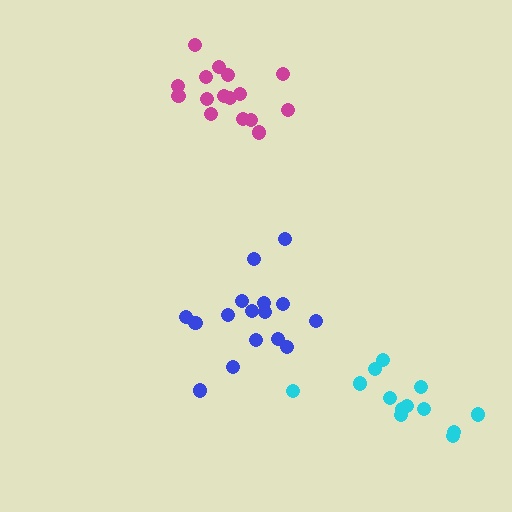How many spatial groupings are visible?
There are 3 spatial groupings.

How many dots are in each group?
Group 1: 14 dots, Group 2: 16 dots, Group 3: 16 dots (46 total).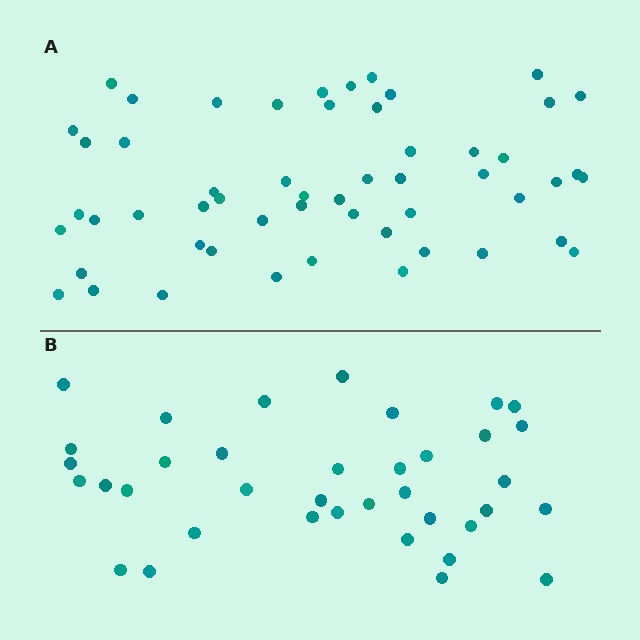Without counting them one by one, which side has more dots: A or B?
Region A (the top region) has more dots.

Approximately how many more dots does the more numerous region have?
Region A has approximately 15 more dots than region B.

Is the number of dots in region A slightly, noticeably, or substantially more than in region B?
Region A has substantially more. The ratio is roughly 1.5 to 1.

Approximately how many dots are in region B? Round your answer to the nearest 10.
About 40 dots. (The exact count is 37, which rounds to 40.)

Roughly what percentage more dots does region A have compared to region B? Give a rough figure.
About 45% more.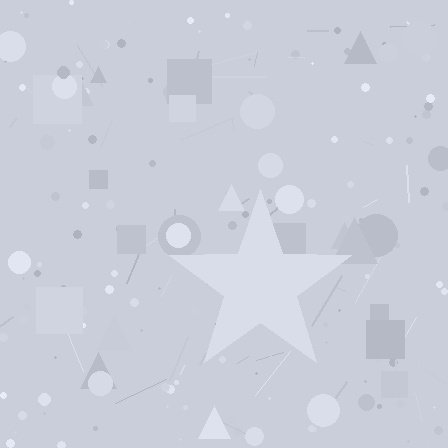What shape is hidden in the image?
A star is hidden in the image.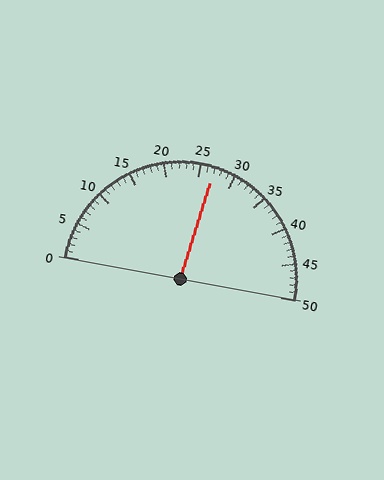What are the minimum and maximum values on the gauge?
The gauge ranges from 0 to 50.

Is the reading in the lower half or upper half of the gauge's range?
The reading is in the upper half of the range (0 to 50).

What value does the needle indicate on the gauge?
The needle indicates approximately 27.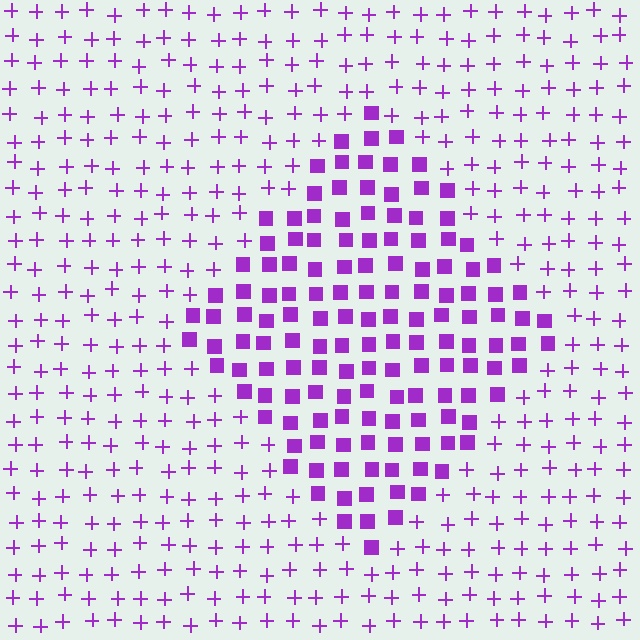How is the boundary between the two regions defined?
The boundary is defined by a change in element shape: squares inside vs. plus signs outside. All elements share the same color and spacing.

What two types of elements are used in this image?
The image uses squares inside the diamond region and plus signs outside it.